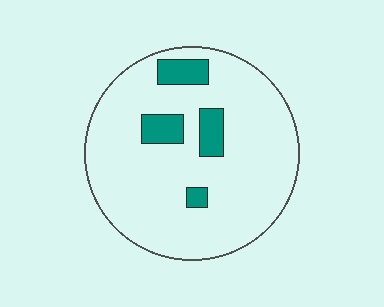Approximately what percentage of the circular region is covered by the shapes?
Approximately 10%.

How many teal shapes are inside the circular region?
4.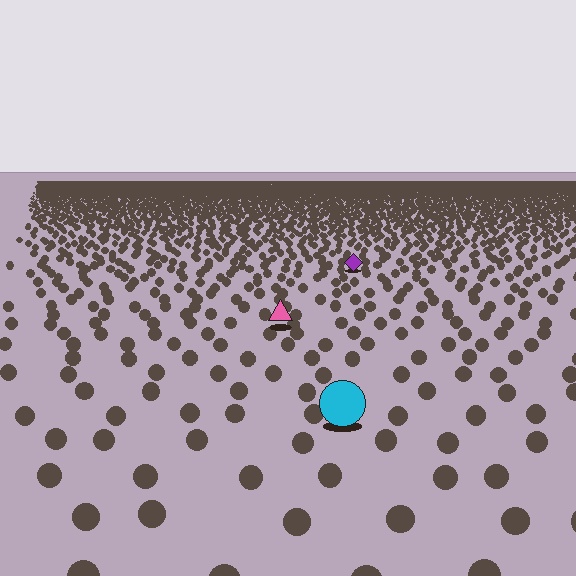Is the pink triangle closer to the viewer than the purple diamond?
Yes. The pink triangle is closer — you can tell from the texture gradient: the ground texture is coarser near it.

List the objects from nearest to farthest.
From nearest to farthest: the cyan circle, the pink triangle, the purple diamond.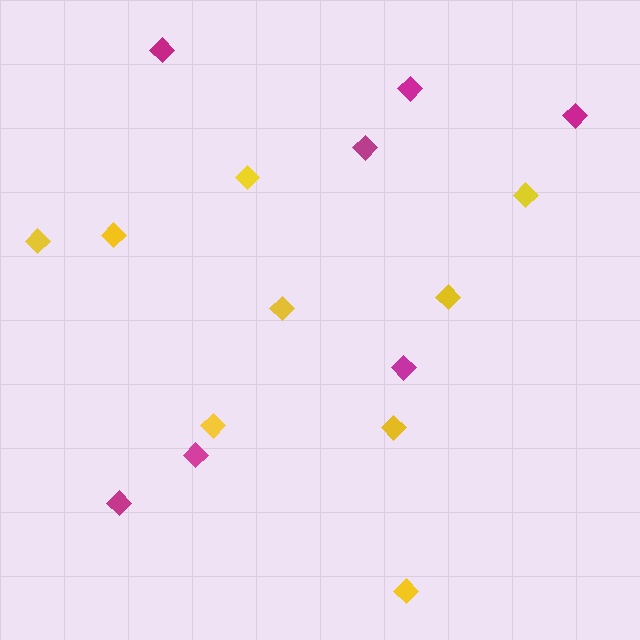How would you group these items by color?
There are 2 groups: one group of yellow diamonds (9) and one group of magenta diamonds (7).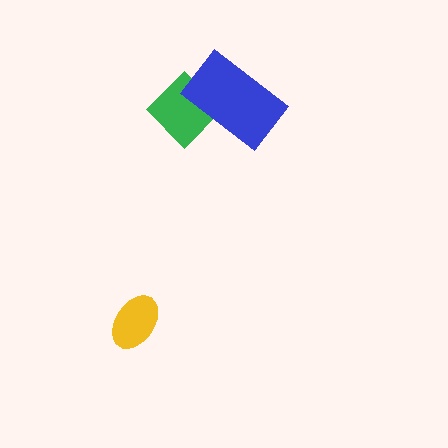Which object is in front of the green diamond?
The blue rectangle is in front of the green diamond.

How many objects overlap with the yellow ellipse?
0 objects overlap with the yellow ellipse.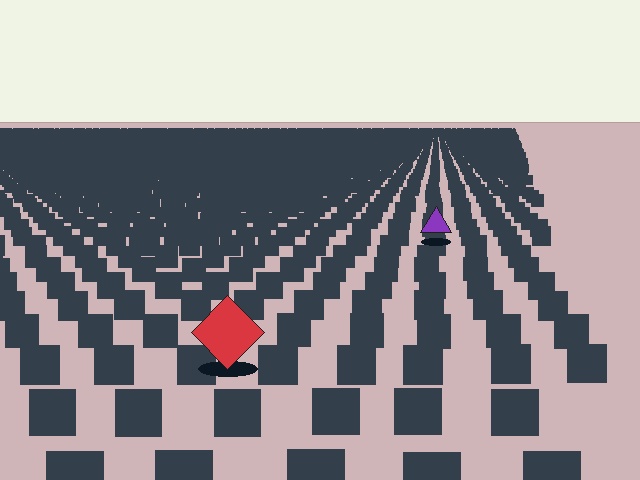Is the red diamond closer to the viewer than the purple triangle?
Yes. The red diamond is closer — you can tell from the texture gradient: the ground texture is coarser near it.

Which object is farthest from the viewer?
The purple triangle is farthest from the viewer. It appears smaller and the ground texture around it is denser.